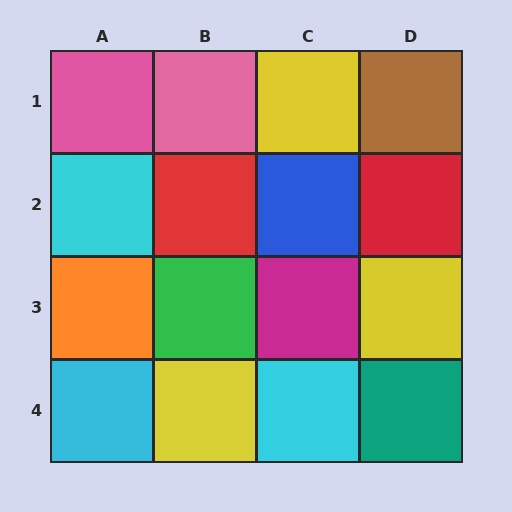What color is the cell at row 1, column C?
Yellow.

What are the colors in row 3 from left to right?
Orange, green, magenta, yellow.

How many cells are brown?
1 cell is brown.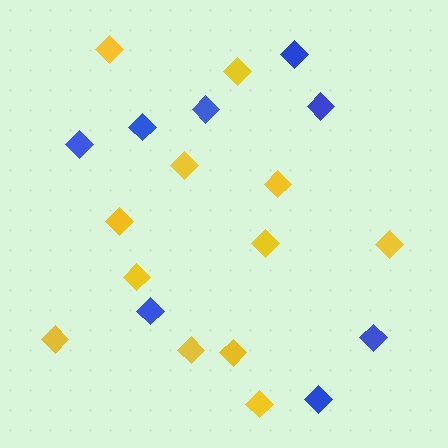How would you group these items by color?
There are 2 groups: one group of yellow diamonds (12) and one group of blue diamonds (8).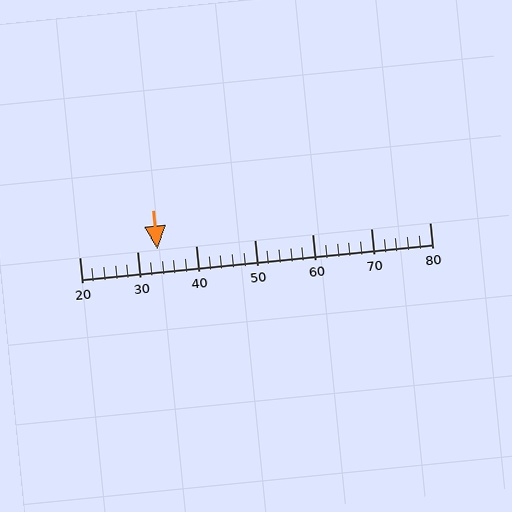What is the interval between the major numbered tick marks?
The major tick marks are spaced 10 units apart.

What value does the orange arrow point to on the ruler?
The orange arrow points to approximately 33.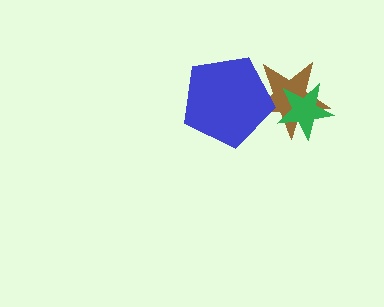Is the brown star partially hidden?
Yes, it is partially covered by another shape.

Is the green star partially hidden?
No, no other shape covers it.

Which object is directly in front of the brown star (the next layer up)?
The green star is directly in front of the brown star.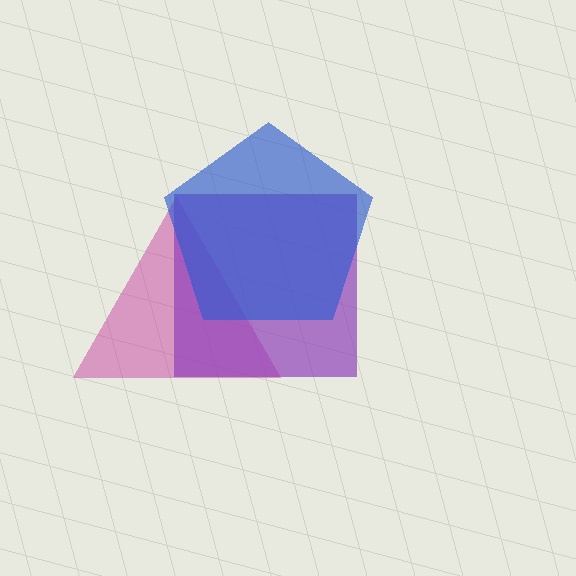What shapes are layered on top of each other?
The layered shapes are: a magenta triangle, a purple square, a blue pentagon.